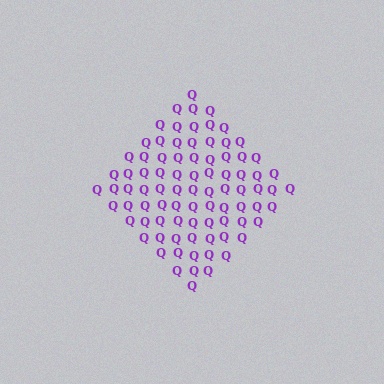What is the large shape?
The large shape is a diamond.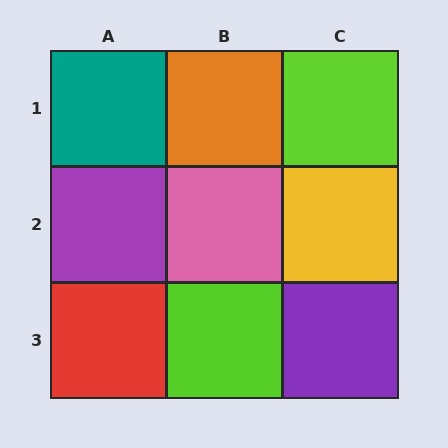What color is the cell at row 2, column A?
Purple.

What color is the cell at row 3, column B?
Lime.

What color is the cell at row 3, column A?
Red.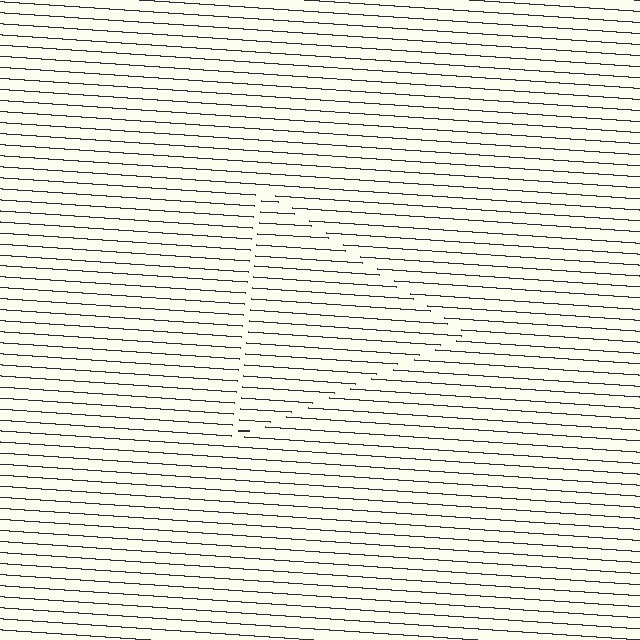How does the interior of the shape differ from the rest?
The interior of the shape contains the same grating, shifted by half a period — the contour is defined by the phase discontinuity where line-ends from the inner and outer gratings abut.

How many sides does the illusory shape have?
3 sides — the line-ends trace a triangle.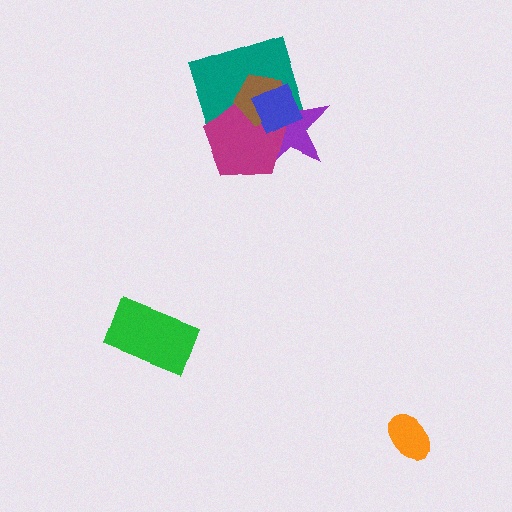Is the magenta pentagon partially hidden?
Yes, it is partially covered by another shape.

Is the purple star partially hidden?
Yes, it is partially covered by another shape.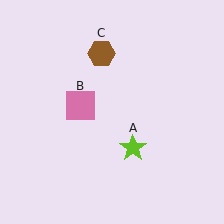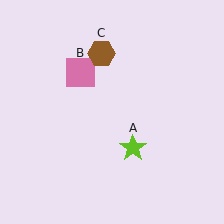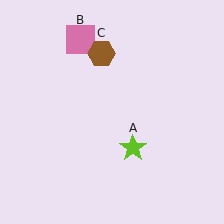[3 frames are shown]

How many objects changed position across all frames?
1 object changed position: pink square (object B).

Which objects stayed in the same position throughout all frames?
Lime star (object A) and brown hexagon (object C) remained stationary.